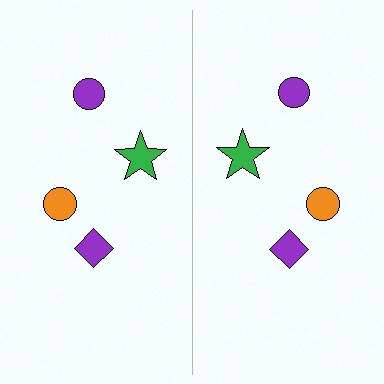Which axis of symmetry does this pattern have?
The pattern has a vertical axis of symmetry running through the center of the image.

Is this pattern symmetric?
Yes, this pattern has bilateral (reflection) symmetry.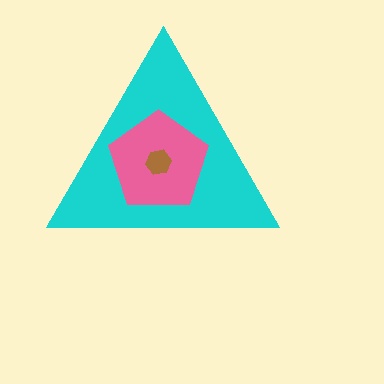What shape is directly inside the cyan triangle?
The pink pentagon.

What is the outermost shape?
The cyan triangle.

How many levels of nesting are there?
3.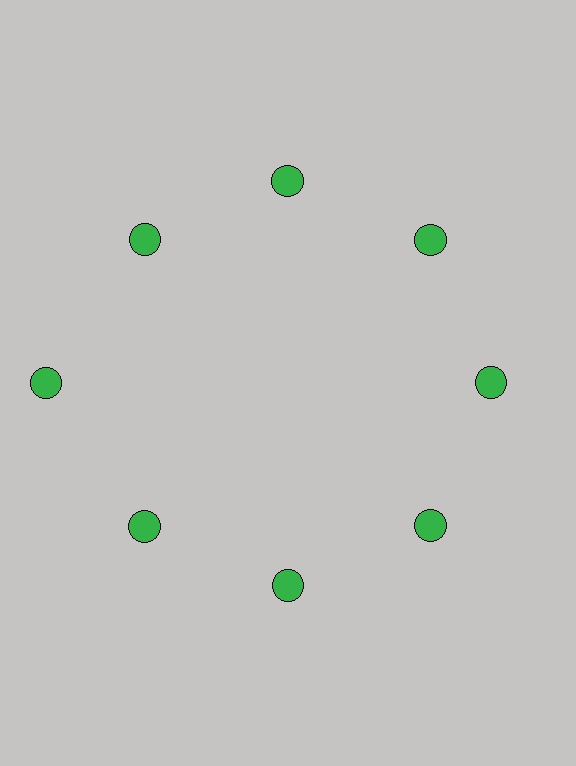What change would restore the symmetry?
The symmetry would be restored by moving it inward, back onto the ring so that all 8 circles sit at equal angles and equal distance from the center.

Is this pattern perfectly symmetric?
No. The 8 green circles are arranged in a ring, but one element near the 9 o'clock position is pushed outward from the center, breaking the 8-fold rotational symmetry.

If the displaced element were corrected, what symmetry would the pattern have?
It would have 8-fold rotational symmetry — the pattern would map onto itself every 45 degrees.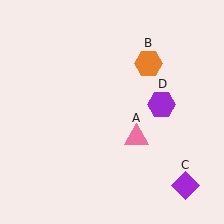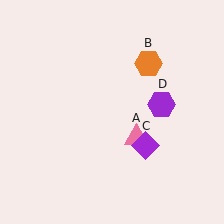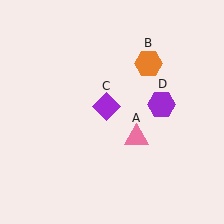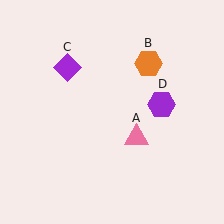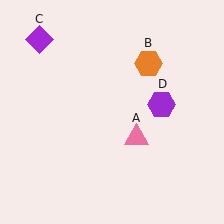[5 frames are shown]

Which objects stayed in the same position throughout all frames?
Pink triangle (object A) and orange hexagon (object B) and purple hexagon (object D) remained stationary.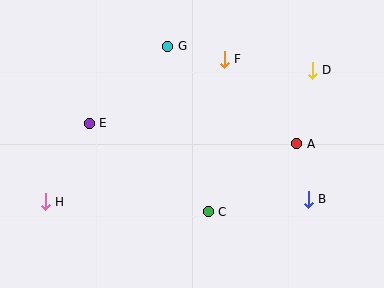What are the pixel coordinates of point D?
Point D is at (312, 70).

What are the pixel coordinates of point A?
Point A is at (297, 144).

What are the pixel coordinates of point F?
Point F is at (224, 59).